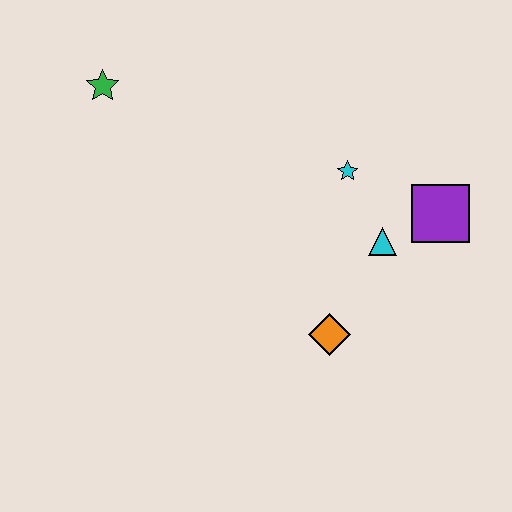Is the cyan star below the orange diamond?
No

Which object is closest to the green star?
The cyan star is closest to the green star.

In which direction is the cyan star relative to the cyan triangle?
The cyan star is above the cyan triangle.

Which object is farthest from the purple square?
The green star is farthest from the purple square.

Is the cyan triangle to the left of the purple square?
Yes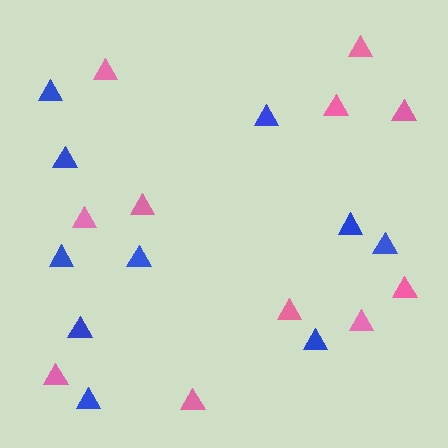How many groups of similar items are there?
There are 2 groups: one group of pink triangles (11) and one group of blue triangles (10).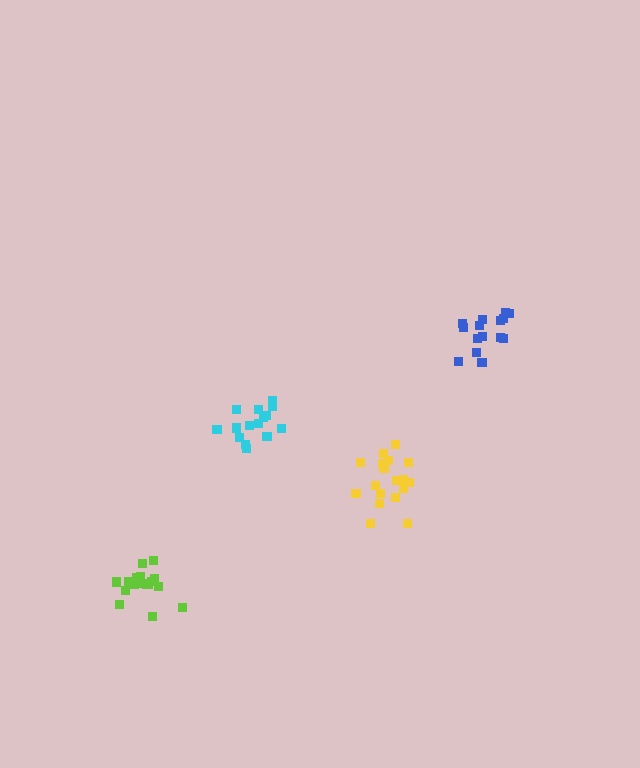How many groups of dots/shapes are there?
There are 4 groups.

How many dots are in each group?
Group 1: 19 dots, Group 2: 15 dots, Group 3: 15 dots, Group 4: 19 dots (68 total).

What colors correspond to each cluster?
The clusters are colored: yellow, cyan, blue, lime.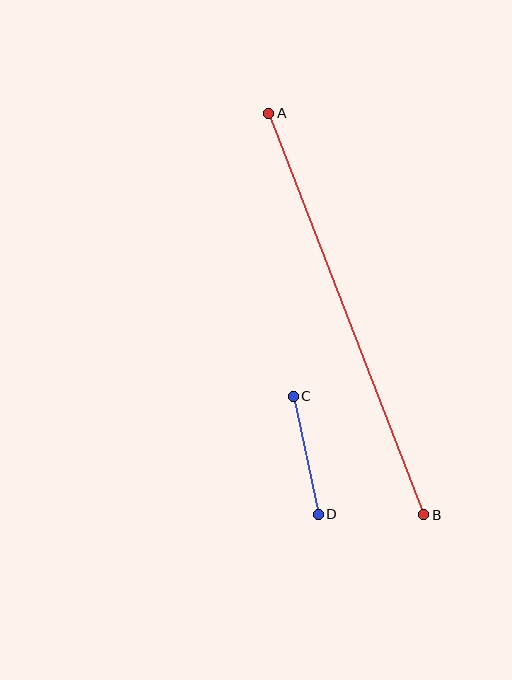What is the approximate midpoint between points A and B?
The midpoint is at approximately (346, 314) pixels.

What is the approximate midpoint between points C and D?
The midpoint is at approximately (306, 455) pixels.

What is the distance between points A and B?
The distance is approximately 430 pixels.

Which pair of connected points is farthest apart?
Points A and B are farthest apart.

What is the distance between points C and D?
The distance is approximately 121 pixels.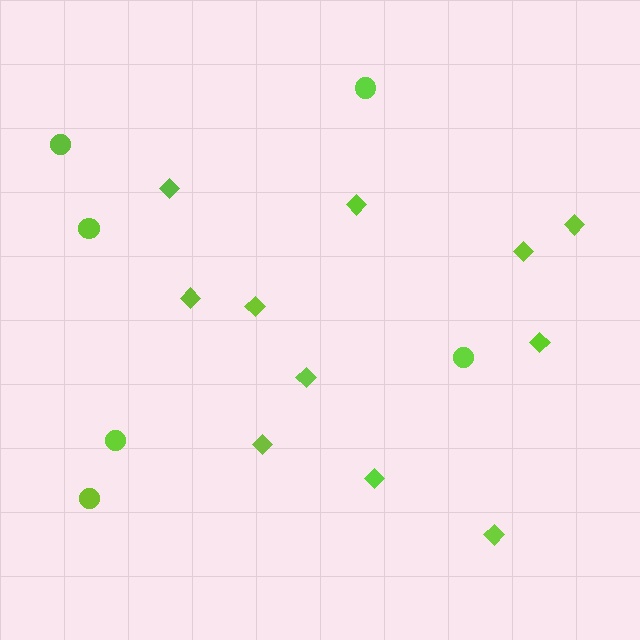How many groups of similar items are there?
There are 2 groups: one group of diamonds (11) and one group of circles (6).